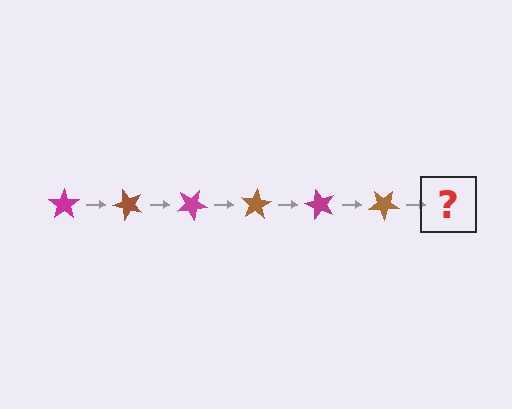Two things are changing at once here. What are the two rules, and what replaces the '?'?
The two rules are that it rotates 50 degrees each step and the color cycles through magenta and brown. The '?' should be a magenta star, rotated 300 degrees from the start.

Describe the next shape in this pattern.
It should be a magenta star, rotated 300 degrees from the start.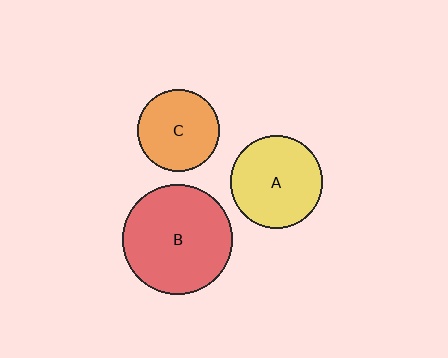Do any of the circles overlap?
No, none of the circles overlap.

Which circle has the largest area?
Circle B (red).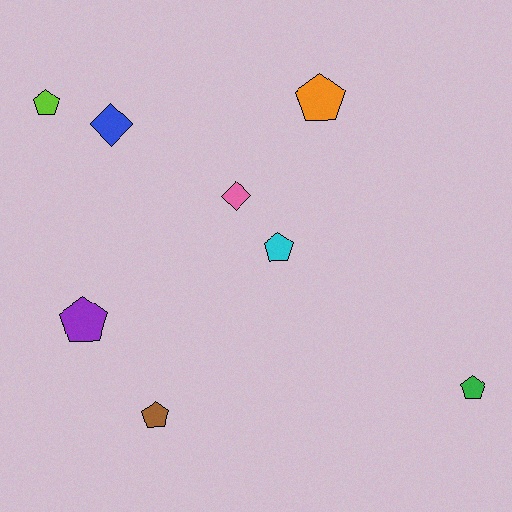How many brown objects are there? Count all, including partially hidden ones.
There is 1 brown object.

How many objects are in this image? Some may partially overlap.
There are 8 objects.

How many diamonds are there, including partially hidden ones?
There are 2 diamonds.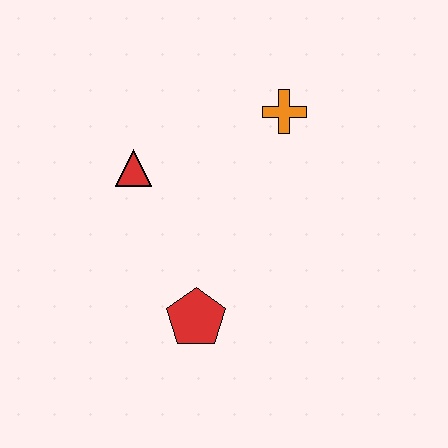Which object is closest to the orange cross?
The red triangle is closest to the orange cross.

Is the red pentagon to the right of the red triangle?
Yes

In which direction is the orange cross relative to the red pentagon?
The orange cross is above the red pentagon.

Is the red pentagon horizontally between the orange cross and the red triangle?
Yes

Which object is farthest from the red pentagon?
The orange cross is farthest from the red pentagon.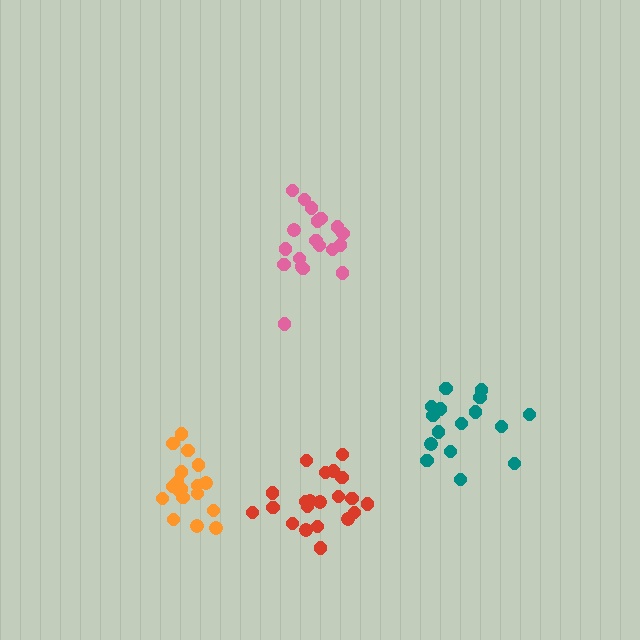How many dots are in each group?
Group 1: 21 dots, Group 2: 19 dots, Group 3: 18 dots, Group 4: 16 dots (74 total).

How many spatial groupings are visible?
There are 4 spatial groupings.